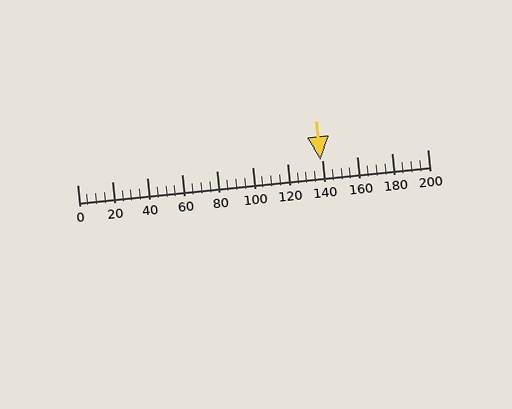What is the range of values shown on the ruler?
The ruler shows values from 0 to 200.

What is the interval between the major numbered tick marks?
The major tick marks are spaced 20 units apart.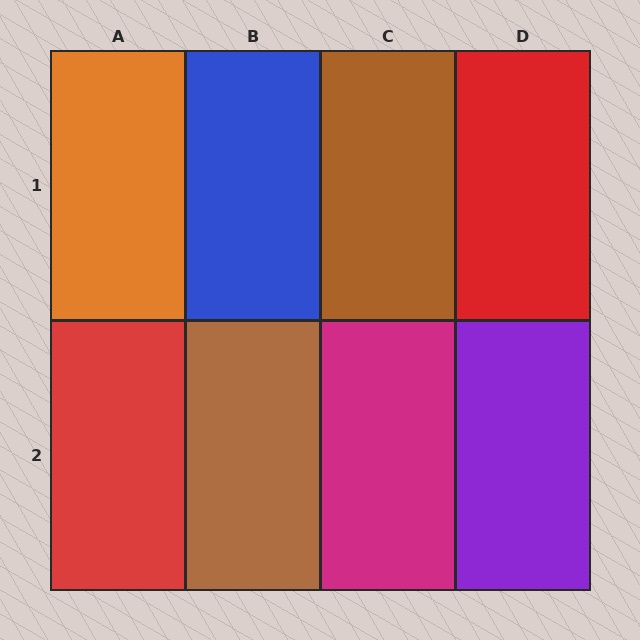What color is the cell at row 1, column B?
Blue.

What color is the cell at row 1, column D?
Red.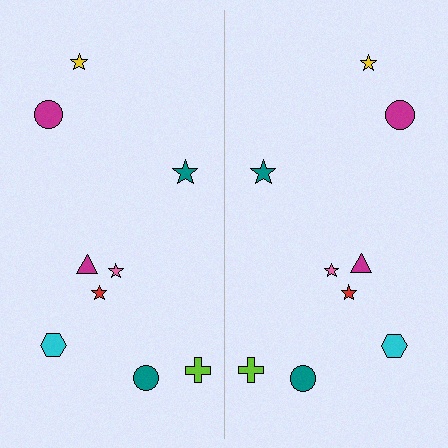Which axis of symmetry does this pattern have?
The pattern has a vertical axis of symmetry running through the center of the image.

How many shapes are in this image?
There are 18 shapes in this image.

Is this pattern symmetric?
Yes, this pattern has bilateral (reflection) symmetry.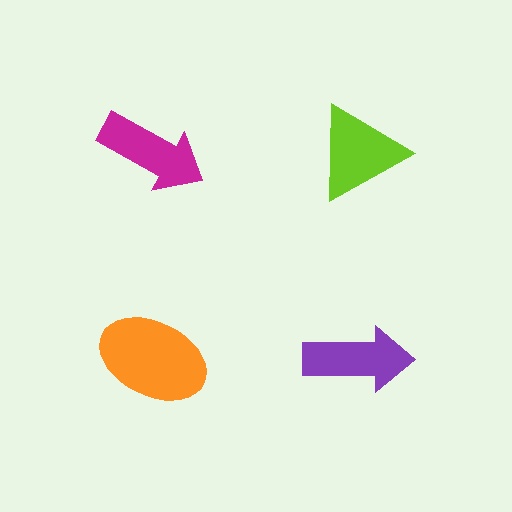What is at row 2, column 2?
A purple arrow.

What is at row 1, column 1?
A magenta arrow.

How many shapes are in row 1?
2 shapes.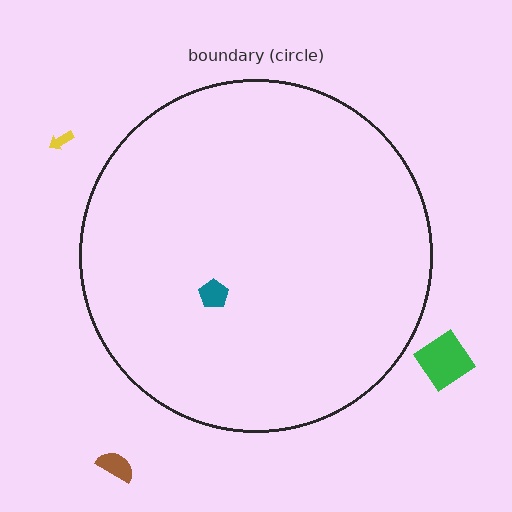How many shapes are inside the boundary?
1 inside, 3 outside.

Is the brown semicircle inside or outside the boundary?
Outside.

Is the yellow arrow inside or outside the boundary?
Outside.